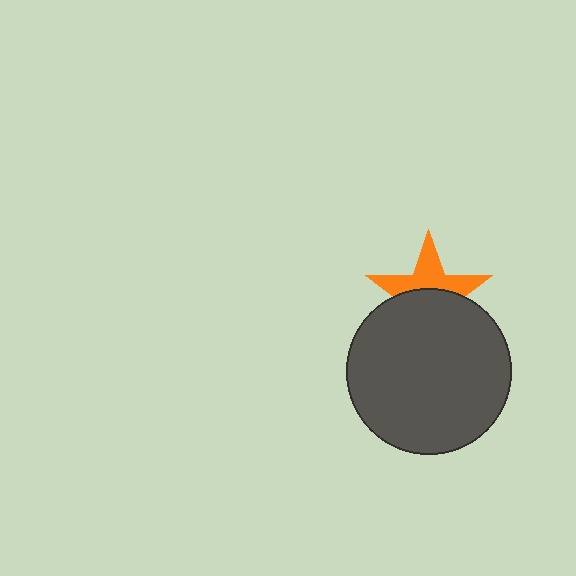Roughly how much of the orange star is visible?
About half of it is visible (roughly 46%).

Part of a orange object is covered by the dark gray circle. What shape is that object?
It is a star.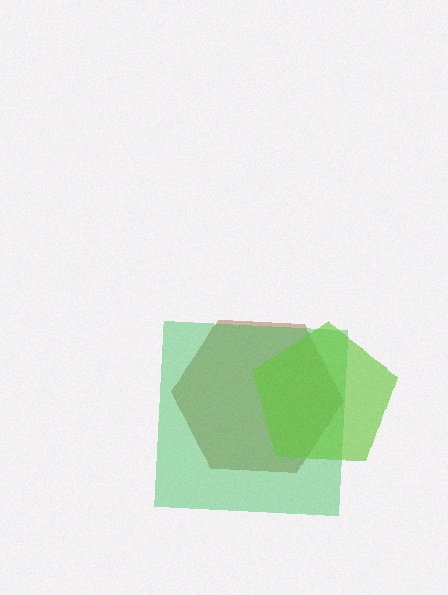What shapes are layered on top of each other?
The layered shapes are: a brown hexagon, a green square, a lime pentagon.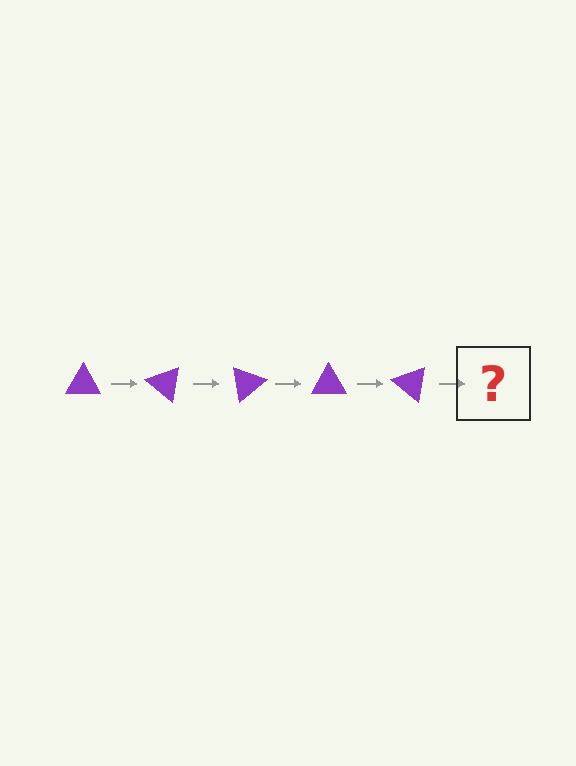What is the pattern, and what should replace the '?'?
The pattern is that the triangle rotates 40 degrees each step. The '?' should be a purple triangle rotated 200 degrees.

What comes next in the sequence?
The next element should be a purple triangle rotated 200 degrees.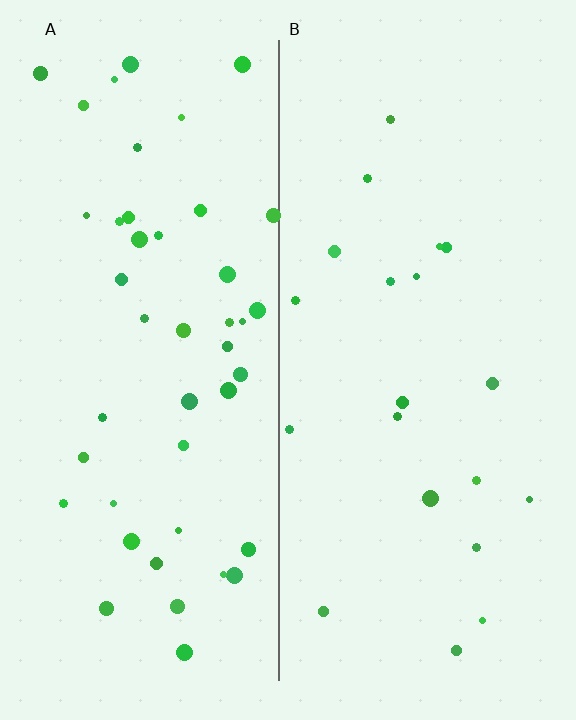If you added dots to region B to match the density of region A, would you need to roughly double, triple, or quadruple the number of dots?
Approximately double.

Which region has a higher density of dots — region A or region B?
A (the left).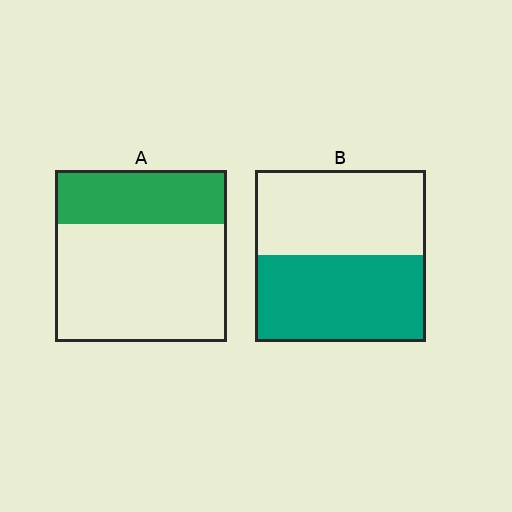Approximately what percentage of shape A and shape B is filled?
A is approximately 30% and B is approximately 50%.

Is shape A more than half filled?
No.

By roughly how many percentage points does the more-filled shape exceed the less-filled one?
By roughly 20 percentage points (B over A).